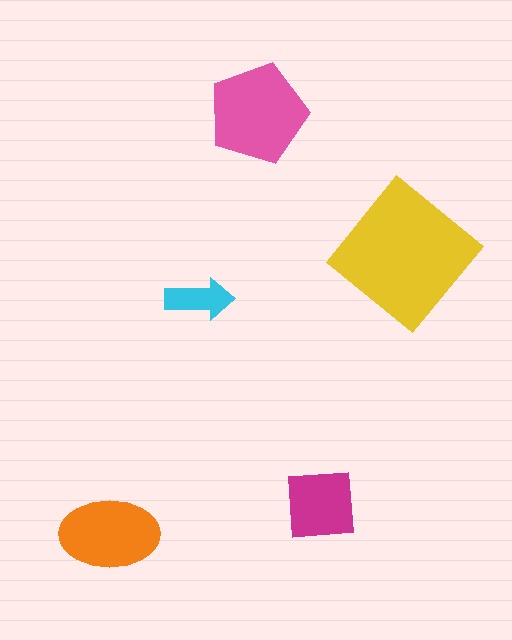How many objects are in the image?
There are 5 objects in the image.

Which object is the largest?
The yellow diamond.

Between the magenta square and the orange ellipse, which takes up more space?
The orange ellipse.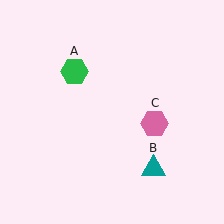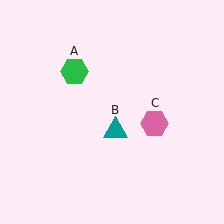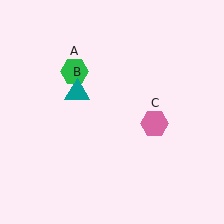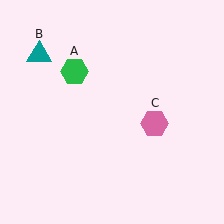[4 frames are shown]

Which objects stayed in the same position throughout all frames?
Green hexagon (object A) and pink hexagon (object C) remained stationary.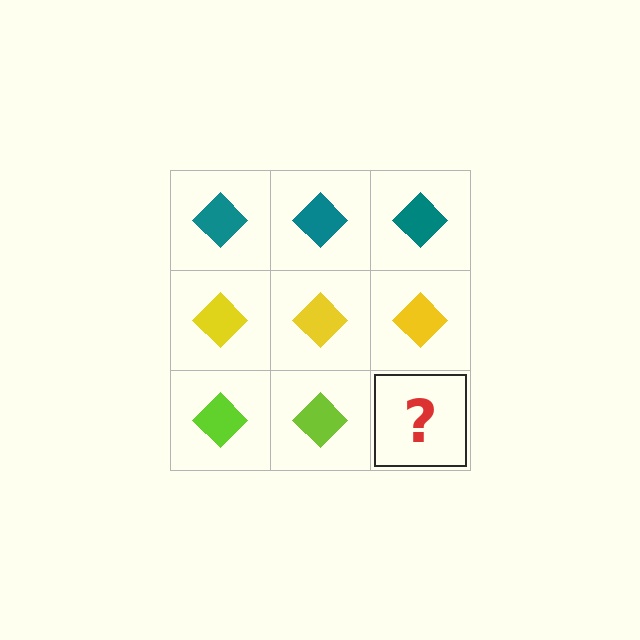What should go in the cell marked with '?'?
The missing cell should contain a lime diamond.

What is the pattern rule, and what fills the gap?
The rule is that each row has a consistent color. The gap should be filled with a lime diamond.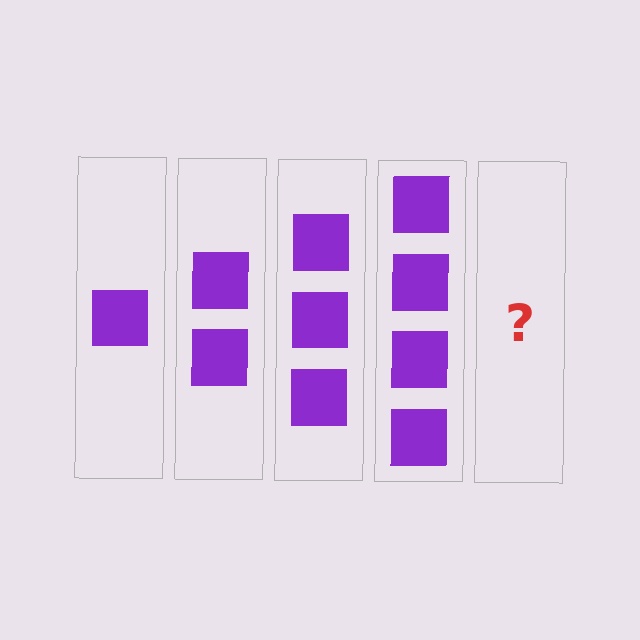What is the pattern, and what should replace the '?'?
The pattern is that each step adds one more square. The '?' should be 5 squares.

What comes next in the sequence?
The next element should be 5 squares.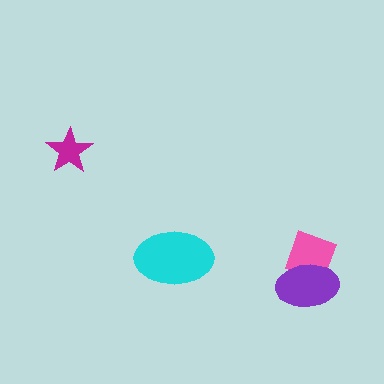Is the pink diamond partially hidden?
Yes, it is partially covered by another shape.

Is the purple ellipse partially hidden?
No, no other shape covers it.